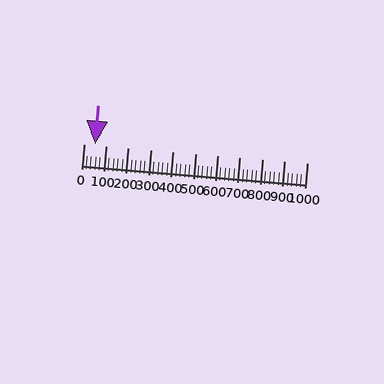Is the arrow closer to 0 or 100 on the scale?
The arrow is closer to 100.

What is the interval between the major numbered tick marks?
The major tick marks are spaced 100 units apart.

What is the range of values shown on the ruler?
The ruler shows values from 0 to 1000.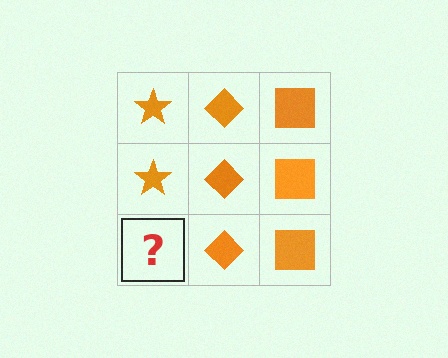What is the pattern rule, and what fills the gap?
The rule is that each column has a consistent shape. The gap should be filled with an orange star.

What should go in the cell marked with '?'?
The missing cell should contain an orange star.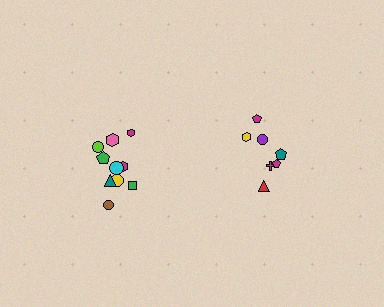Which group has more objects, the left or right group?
The left group.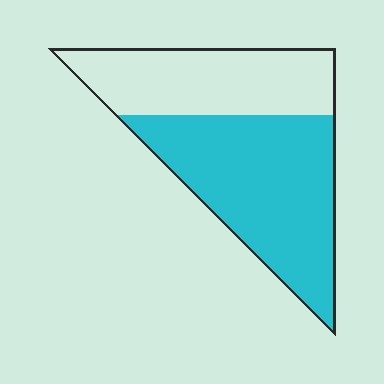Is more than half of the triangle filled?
Yes.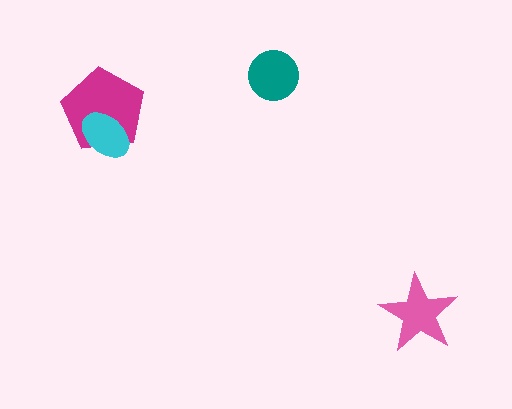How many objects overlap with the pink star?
0 objects overlap with the pink star.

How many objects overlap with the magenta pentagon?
1 object overlaps with the magenta pentagon.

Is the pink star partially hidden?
No, no other shape covers it.